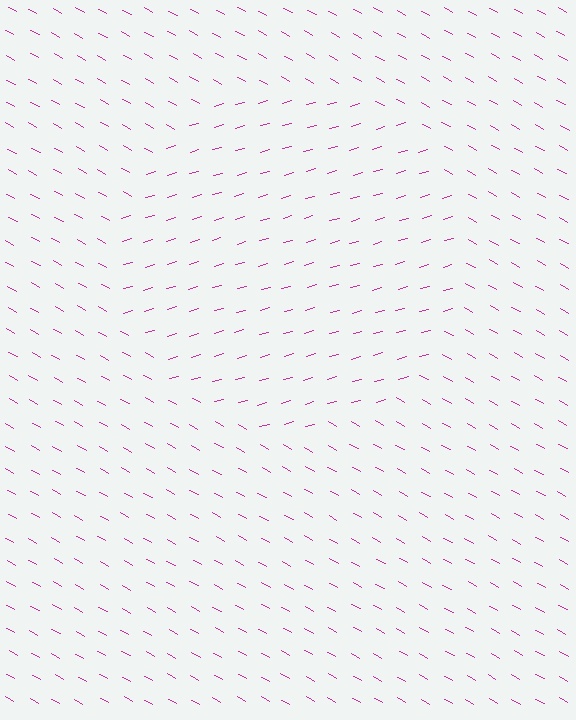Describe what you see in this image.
The image is filled with small magenta line segments. A circle region in the image has lines oriented differently from the surrounding lines, creating a visible texture boundary.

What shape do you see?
I see a circle.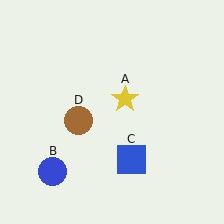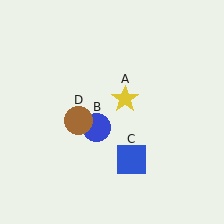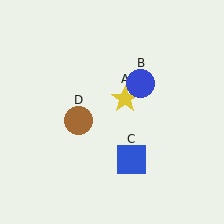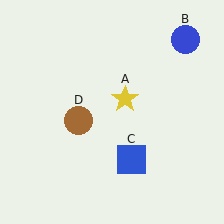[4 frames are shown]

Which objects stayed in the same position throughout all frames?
Yellow star (object A) and blue square (object C) and brown circle (object D) remained stationary.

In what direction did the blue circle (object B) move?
The blue circle (object B) moved up and to the right.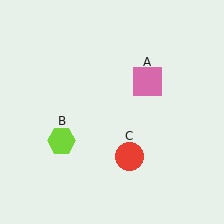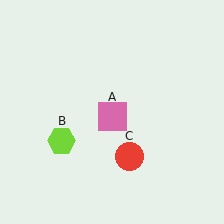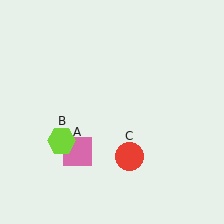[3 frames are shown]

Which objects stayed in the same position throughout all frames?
Lime hexagon (object B) and red circle (object C) remained stationary.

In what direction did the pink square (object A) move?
The pink square (object A) moved down and to the left.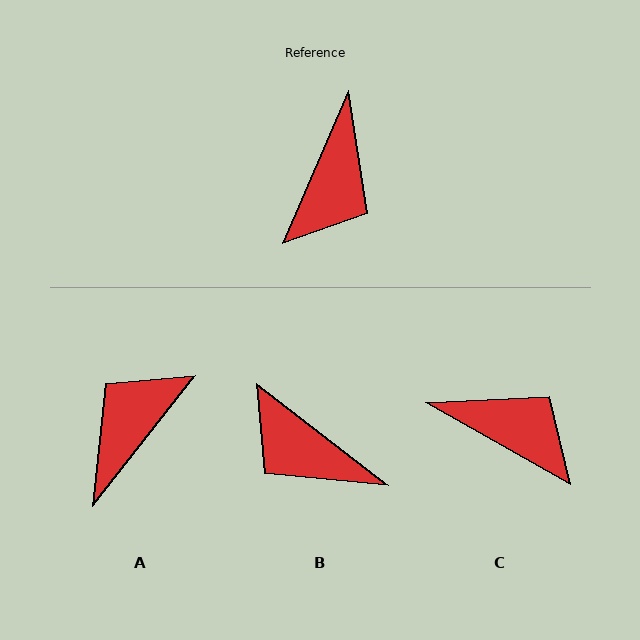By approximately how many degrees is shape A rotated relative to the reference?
Approximately 165 degrees counter-clockwise.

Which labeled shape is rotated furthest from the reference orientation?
A, about 165 degrees away.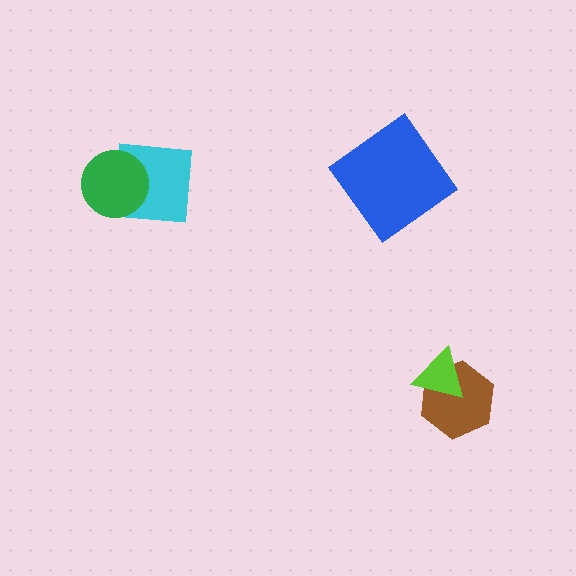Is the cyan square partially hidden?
Yes, it is partially covered by another shape.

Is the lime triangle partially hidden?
No, no other shape covers it.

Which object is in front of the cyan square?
The green circle is in front of the cyan square.